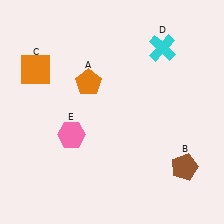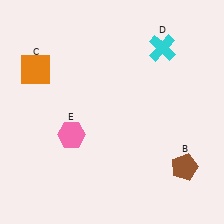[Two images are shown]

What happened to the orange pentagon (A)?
The orange pentagon (A) was removed in Image 2. It was in the top-left area of Image 1.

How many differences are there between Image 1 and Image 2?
There is 1 difference between the two images.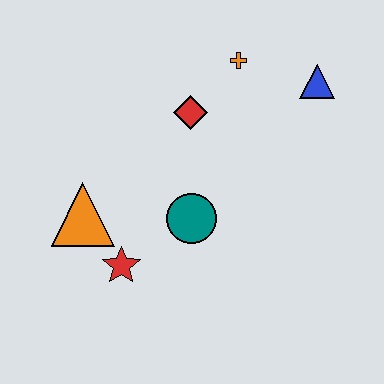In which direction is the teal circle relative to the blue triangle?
The teal circle is below the blue triangle.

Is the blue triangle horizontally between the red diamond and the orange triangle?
No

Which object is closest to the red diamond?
The orange cross is closest to the red diamond.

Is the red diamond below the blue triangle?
Yes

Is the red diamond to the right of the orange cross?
No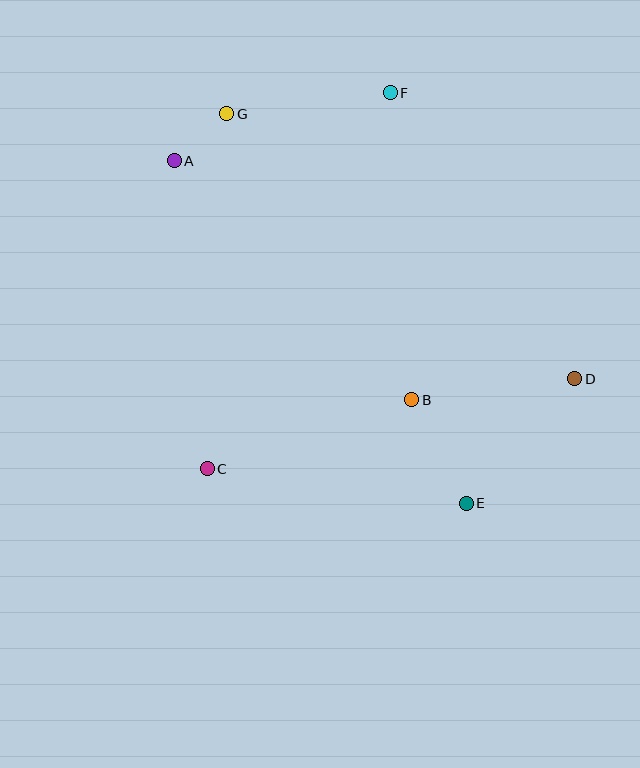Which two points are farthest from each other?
Points E and G are farthest from each other.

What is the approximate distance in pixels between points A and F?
The distance between A and F is approximately 227 pixels.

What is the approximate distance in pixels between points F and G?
The distance between F and G is approximately 165 pixels.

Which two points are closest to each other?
Points A and G are closest to each other.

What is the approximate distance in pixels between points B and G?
The distance between B and G is approximately 341 pixels.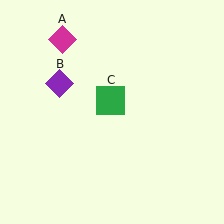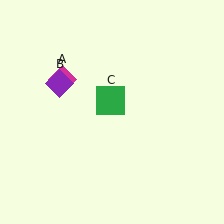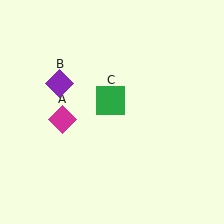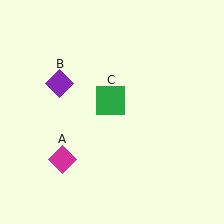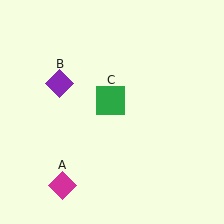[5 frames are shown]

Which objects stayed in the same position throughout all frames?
Purple diamond (object B) and green square (object C) remained stationary.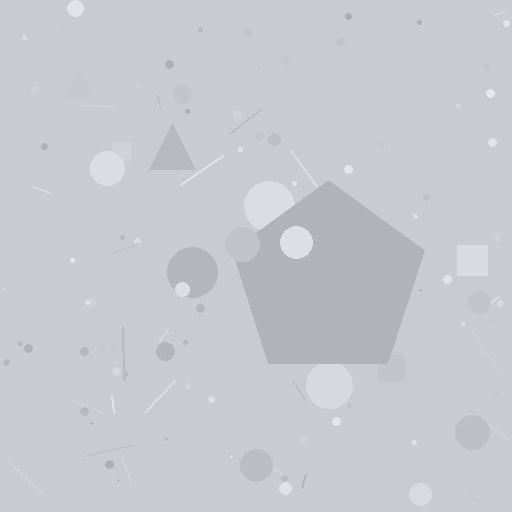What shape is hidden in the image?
A pentagon is hidden in the image.